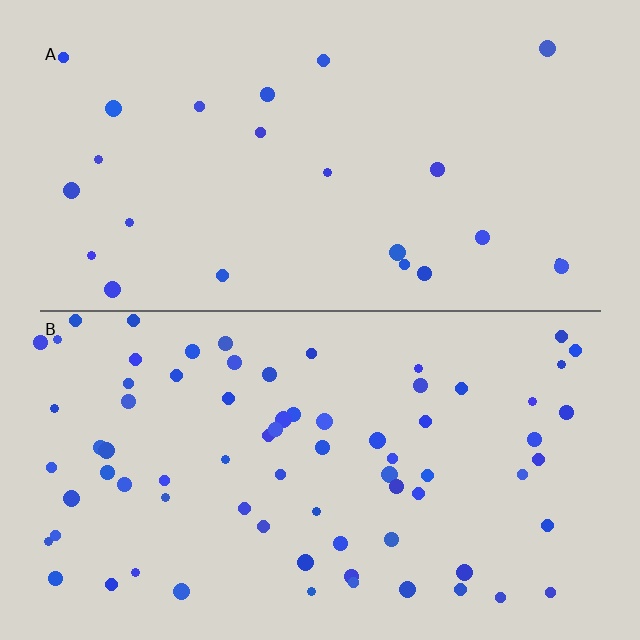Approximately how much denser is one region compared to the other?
Approximately 3.1× — region B over region A.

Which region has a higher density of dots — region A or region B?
B (the bottom).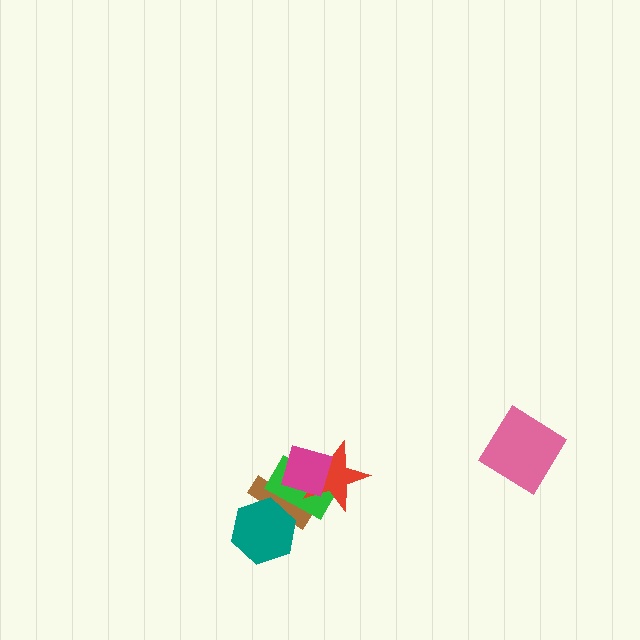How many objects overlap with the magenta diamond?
3 objects overlap with the magenta diamond.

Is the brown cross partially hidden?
Yes, it is partially covered by another shape.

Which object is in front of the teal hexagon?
The green rectangle is in front of the teal hexagon.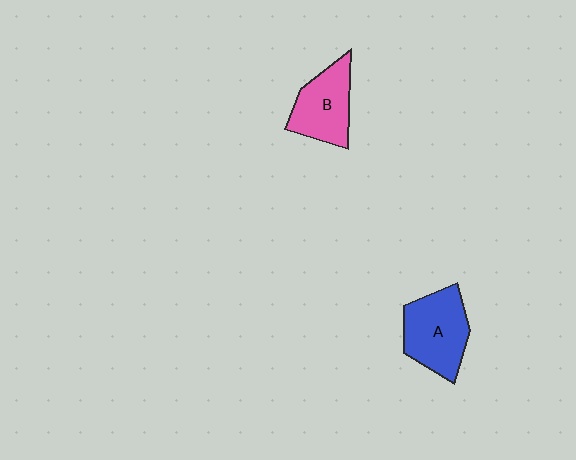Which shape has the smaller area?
Shape B (pink).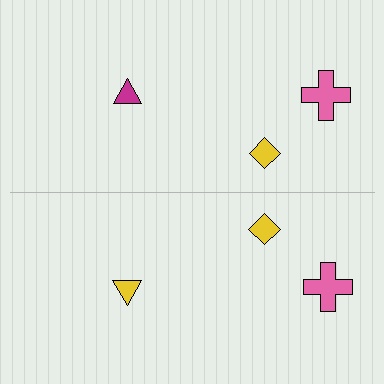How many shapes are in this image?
There are 6 shapes in this image.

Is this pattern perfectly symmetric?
No, the pattern is not perfectly symmetric. The yellow triangle on the bottom side breaks the symmetry — its mirror counterpart is magenta.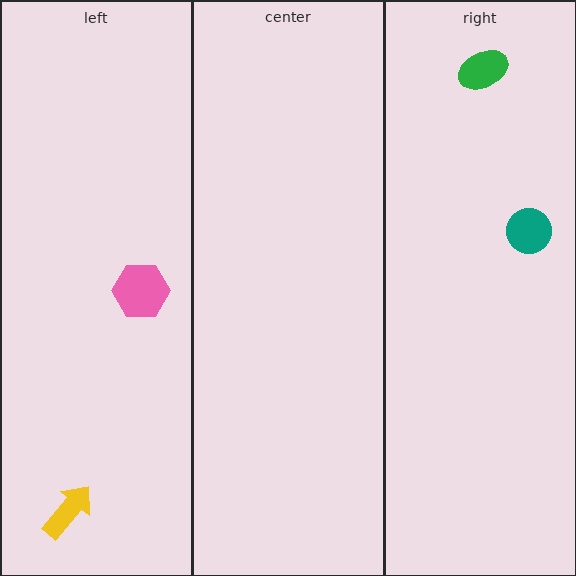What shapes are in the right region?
The teal circle, the green ellipse.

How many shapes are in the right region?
2.